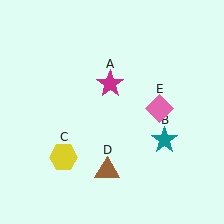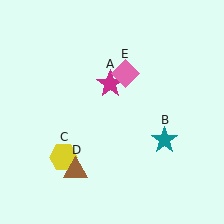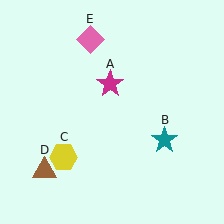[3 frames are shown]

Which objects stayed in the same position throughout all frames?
Magenta star (object A) and teal star (object B) and yellow hexagon (object C) remained stationary.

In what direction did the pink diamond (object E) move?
The pink diamond (object E) moved up and to the left.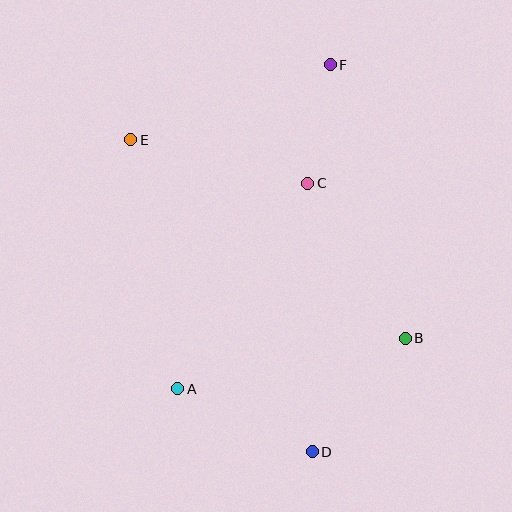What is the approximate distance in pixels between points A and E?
The distance between A and E is approximately 253 pixels.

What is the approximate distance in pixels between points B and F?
The distance between B and F is approximately 283 pixels.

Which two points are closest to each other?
Points C and F are closest to each other.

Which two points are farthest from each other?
Points D and F are farthest from each other.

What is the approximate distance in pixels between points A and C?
The distance between A and C is approximately 243 pixels.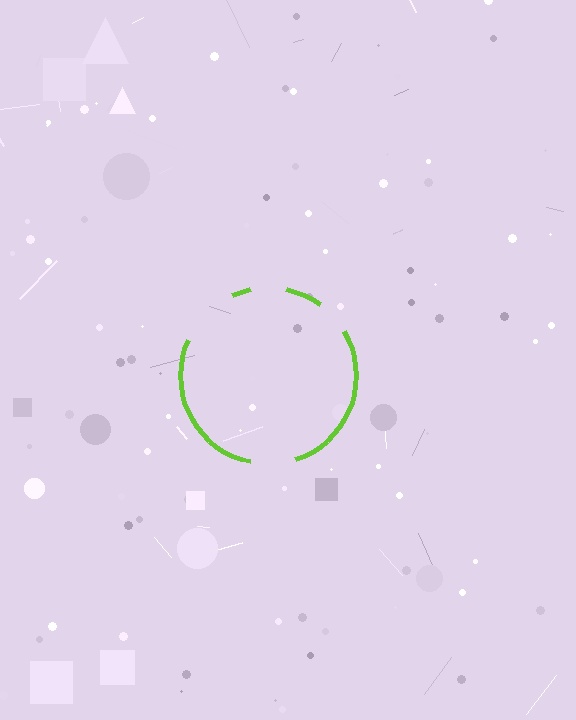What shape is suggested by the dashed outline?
The dashed outline suggests a circle.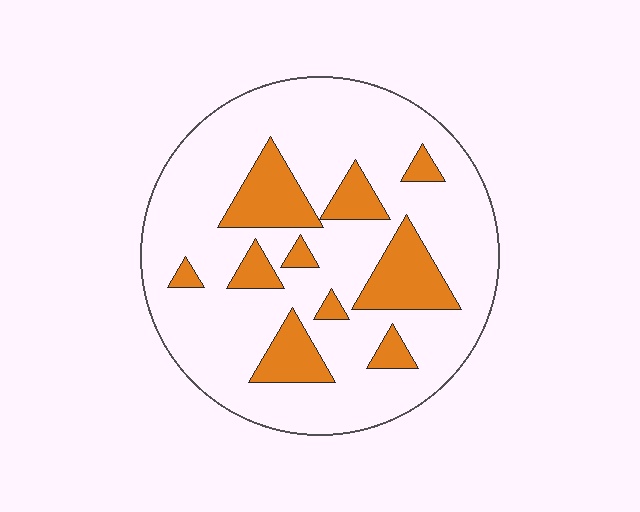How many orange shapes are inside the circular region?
10.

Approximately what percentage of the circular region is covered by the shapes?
Approximately 20%.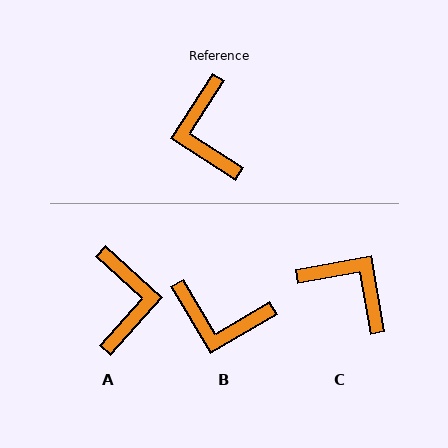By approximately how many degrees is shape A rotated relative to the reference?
Approximately 170 degrees counter-clockwise.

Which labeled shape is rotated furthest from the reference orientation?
A, about 170 degrees away.